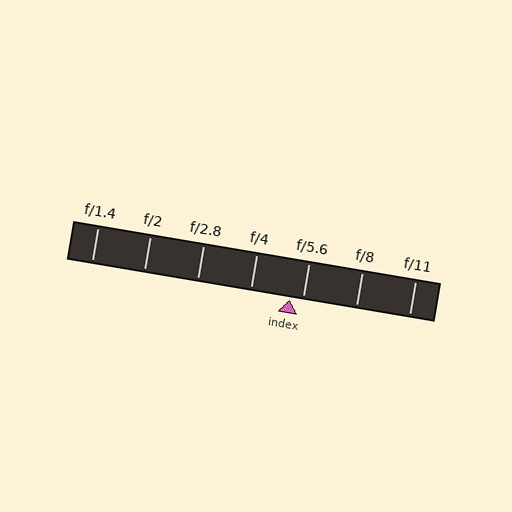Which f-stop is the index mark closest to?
The index mark is closest to f/5.6.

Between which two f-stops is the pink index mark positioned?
The index mark is between f/4 and f/5.6.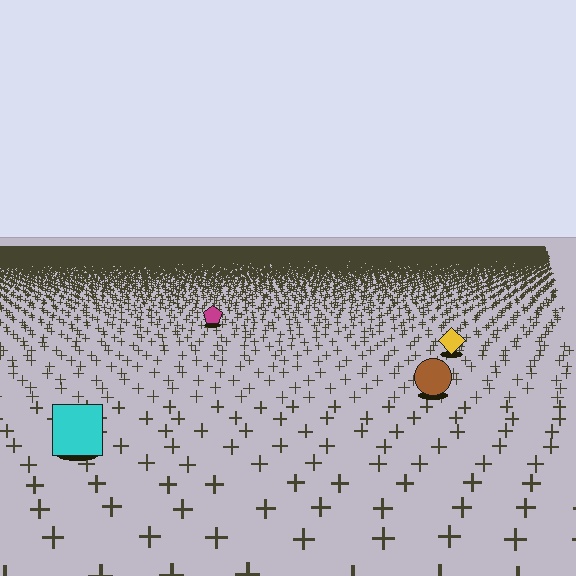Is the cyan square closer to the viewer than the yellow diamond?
Yes. The cyan square is closer — you can tell from the texture gradient: the ground texture is coarser near it.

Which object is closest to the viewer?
The cyan square is closest. The texture marks near it are larger and more spread out.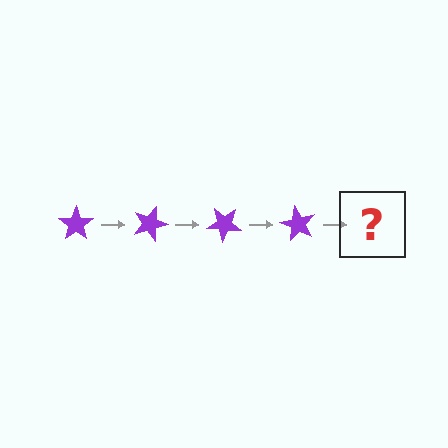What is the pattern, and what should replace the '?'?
The pattern is that the star rotates 20 degrees each step. The '?' should be a purple star rotated 80 degrees.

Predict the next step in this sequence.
The next step is a purple star rotated 80 degrees.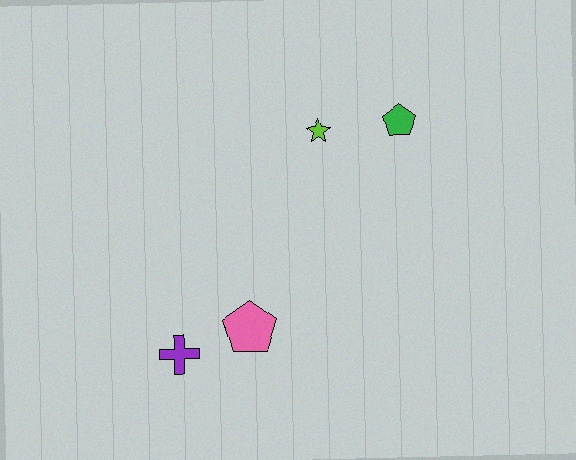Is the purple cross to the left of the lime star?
Yes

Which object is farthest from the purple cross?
The green pentagon is farthest from the purple cross.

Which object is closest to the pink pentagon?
The purple cross is closest to the pink pentagon.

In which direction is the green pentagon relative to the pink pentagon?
The green pentagon is above the pink pentagon.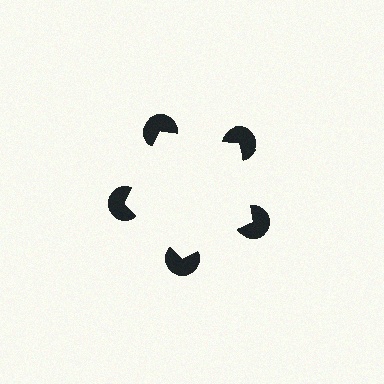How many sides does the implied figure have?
5 sides.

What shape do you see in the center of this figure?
An illusory pentagon — its edges are inferred from the aligned wedge cuts in the pac-man discs, not physically drawn.